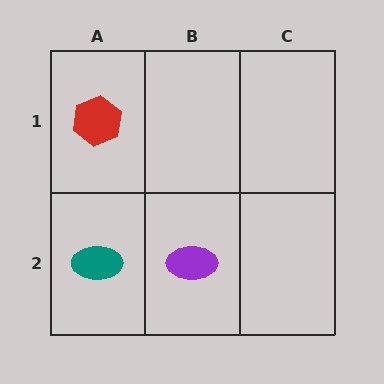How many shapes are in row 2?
2 shapes.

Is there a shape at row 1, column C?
No, that cell is empty.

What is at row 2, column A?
A teal ellipse.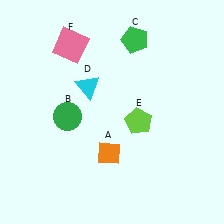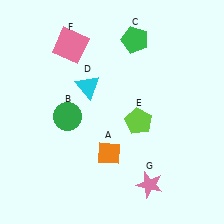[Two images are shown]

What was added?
A pink star (G) was added in Image 2.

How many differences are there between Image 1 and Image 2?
There is 1 difference between the two images.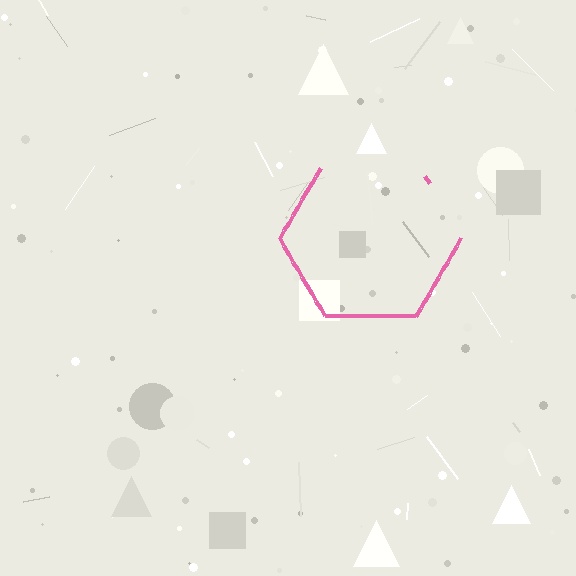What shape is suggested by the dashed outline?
The dashed outline suggests a hexagon.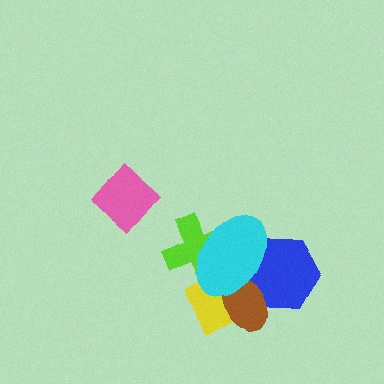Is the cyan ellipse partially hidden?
No, no other shape covers it.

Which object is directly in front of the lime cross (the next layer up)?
The yellow diamond is directly in front of the lime cross.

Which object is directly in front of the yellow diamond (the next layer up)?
The brown ellipse is directly in front of the yellow diamond.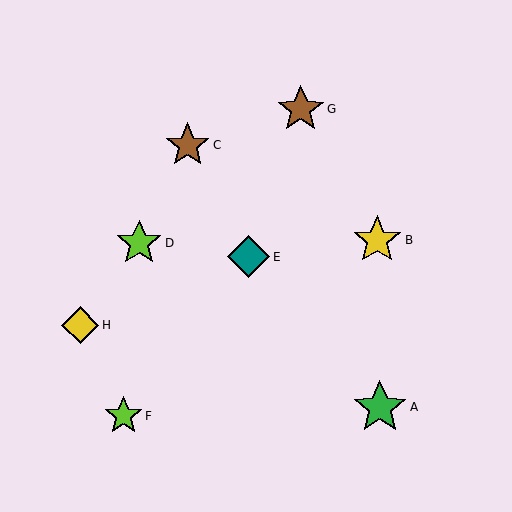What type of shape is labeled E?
Shape E is a teal diamond.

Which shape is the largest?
The green star (labeled A) is the largest.